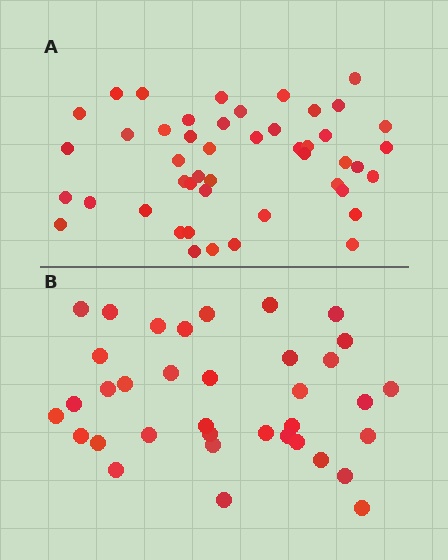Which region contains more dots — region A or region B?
Region A (the top region) has more dots.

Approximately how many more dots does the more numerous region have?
Region A has roughly 12 or so more dots than region B.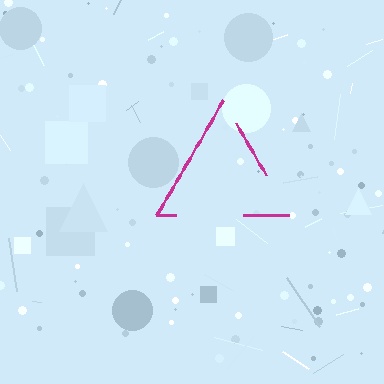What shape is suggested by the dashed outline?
The dashed outline suggests a triangle.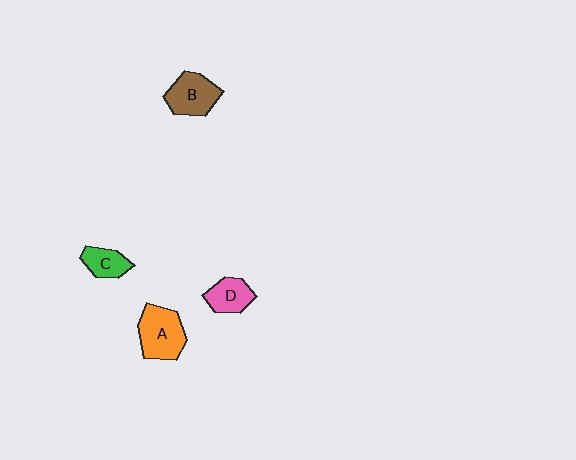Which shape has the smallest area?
Shape C (green).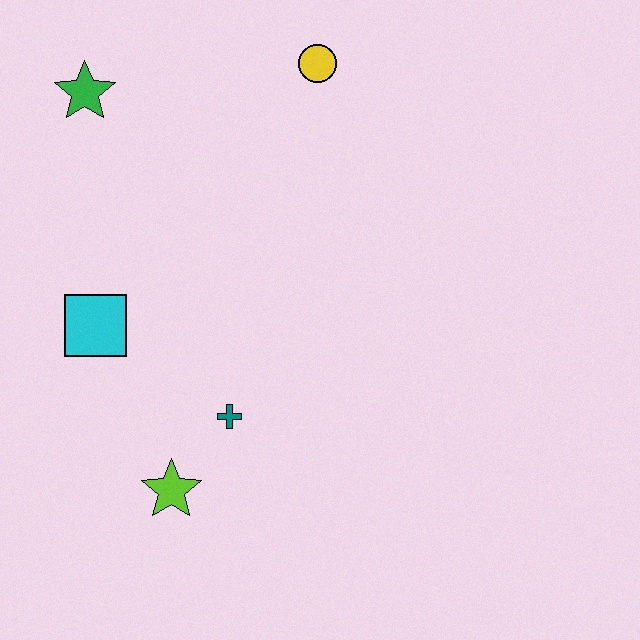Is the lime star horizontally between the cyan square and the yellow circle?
Yes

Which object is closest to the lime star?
The teal cross is closest to the lime star.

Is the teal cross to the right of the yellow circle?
No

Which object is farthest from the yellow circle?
The lime star is farthest from the yellow circle.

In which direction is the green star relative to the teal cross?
The green star is above the teal cross.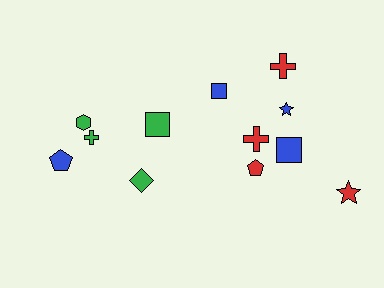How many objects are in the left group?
There are 5 objects.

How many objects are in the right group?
There are 7 objects.